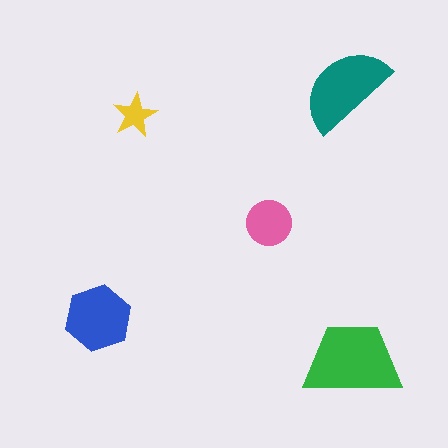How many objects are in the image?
There are 5 objects in the image.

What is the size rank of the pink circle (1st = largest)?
4th.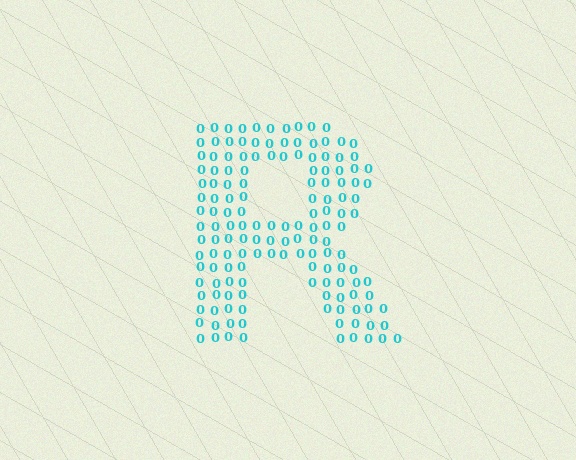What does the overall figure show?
The overall figure shows the letter R.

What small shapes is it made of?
It is made of small digit 0's.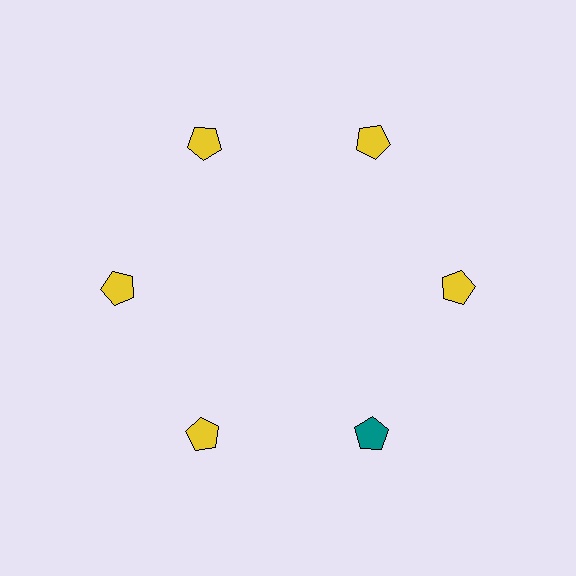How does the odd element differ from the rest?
It has a different color: teal instead of yellow.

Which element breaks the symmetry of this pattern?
The teal pentagon at roughly the 5 o'clock position breaks the symmetry. All other shapes are yellow pentagons.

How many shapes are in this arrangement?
There are 6 shapes arranged in a ring pattern.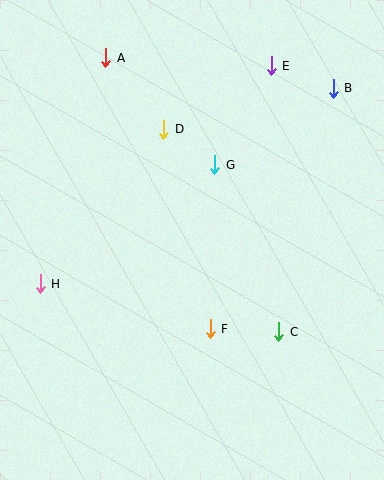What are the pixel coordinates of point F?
Point F is at (210, 329).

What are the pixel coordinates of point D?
Point D is at (164, 129).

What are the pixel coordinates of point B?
Point B is at (333, 88).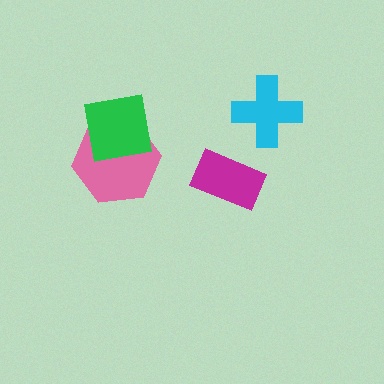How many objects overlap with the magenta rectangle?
0 objects overlap with the magenta rectangle.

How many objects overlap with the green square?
1 object overlaps with the green square.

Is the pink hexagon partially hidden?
Yes, it is partially covered by another shape.